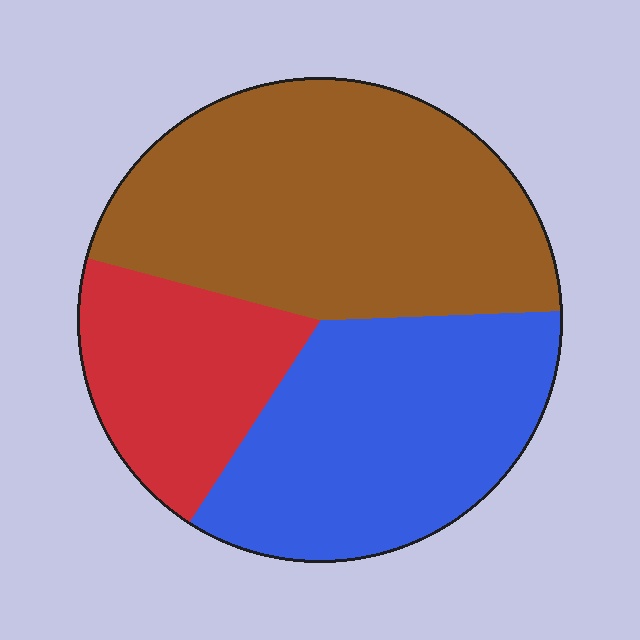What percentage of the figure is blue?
Blue covers about 35% of the figure.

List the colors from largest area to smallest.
From largest to smallest: brown, blue, red.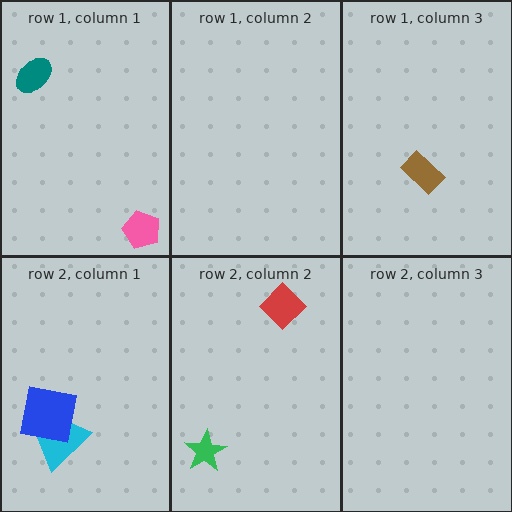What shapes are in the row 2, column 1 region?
The cyan trapezoid, the blue square.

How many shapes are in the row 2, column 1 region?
2.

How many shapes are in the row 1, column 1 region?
2.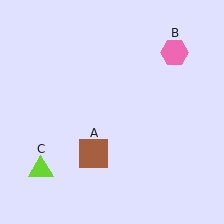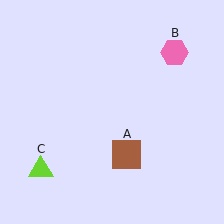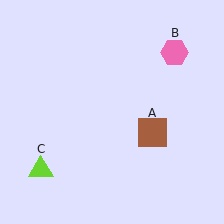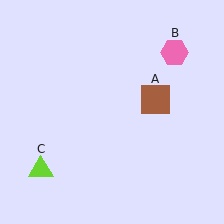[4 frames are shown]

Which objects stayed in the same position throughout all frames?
Pink hexagon (object B) and lime triangle (object C) remained stationary.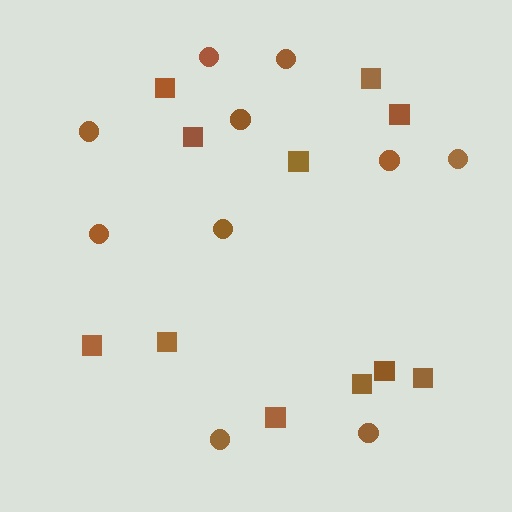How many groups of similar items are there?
There are 2 groups: one group of squares (11) and one group of circles (10).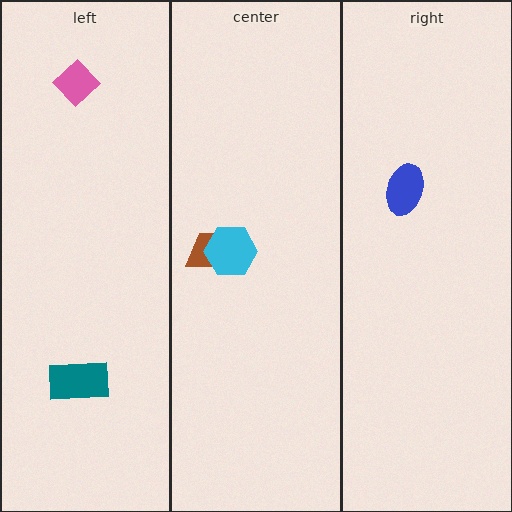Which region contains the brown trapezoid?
The center region.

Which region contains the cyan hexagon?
The center region.